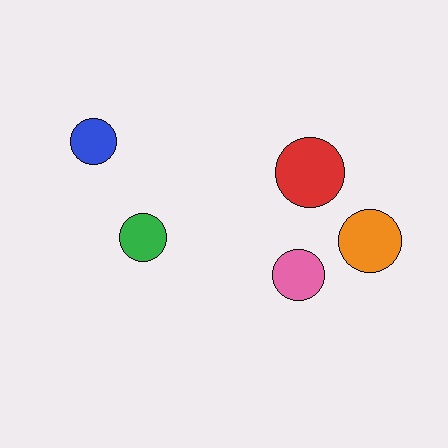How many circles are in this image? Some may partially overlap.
There are 5 circles.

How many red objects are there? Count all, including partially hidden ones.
There is 1 red object.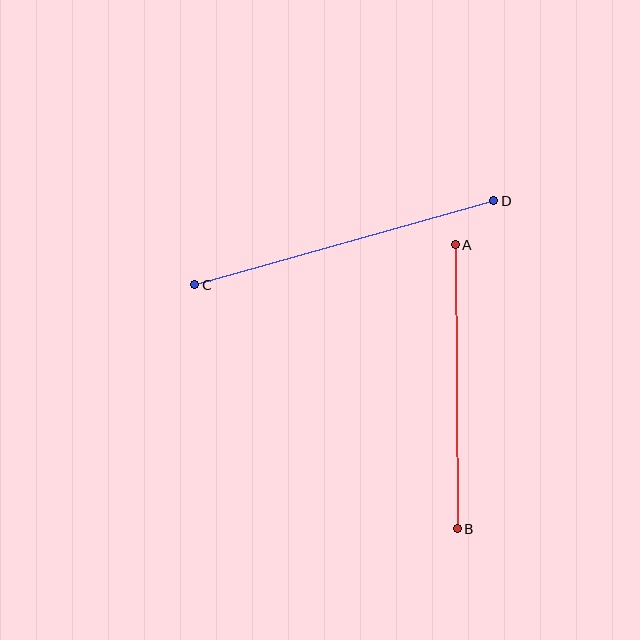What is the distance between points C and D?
The distance is approximately 310 pixels.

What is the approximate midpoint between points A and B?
The midpoint is at approximately (456, 387) pixels.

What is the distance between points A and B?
The distance is approximately 284 pixels.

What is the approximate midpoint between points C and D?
The midpoint is at approximately (344, 243) pixels.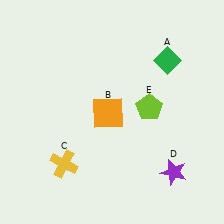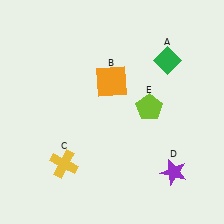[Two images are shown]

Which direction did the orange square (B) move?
The orange square (B) moved up.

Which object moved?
The orange square (B) moved up.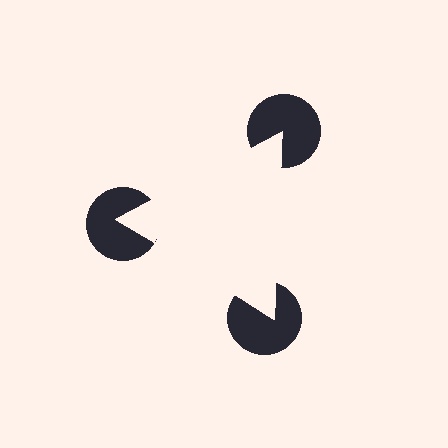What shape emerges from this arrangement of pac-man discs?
An illusory triangle — its edges are inferred from the aligned wedge cuts in the pac-man discs, not physically drawn.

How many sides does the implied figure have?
3 sides.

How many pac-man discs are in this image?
There are 3 — one at each vertex of the illusory triangle.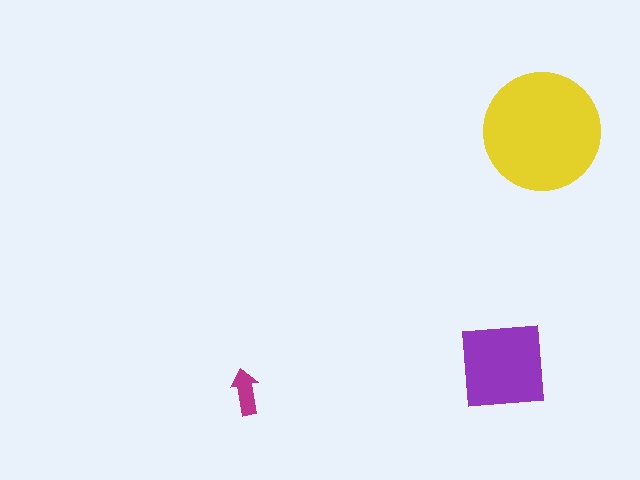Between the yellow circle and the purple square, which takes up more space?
The yellow circle.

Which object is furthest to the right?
The yellow circle is rightmost.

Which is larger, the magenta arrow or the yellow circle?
The yellow circle.